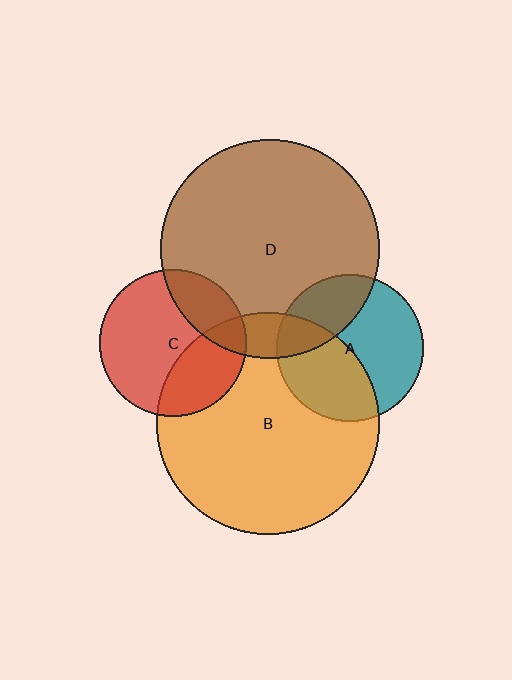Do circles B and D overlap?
Yes.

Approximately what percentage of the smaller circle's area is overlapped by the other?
Approximately 10%.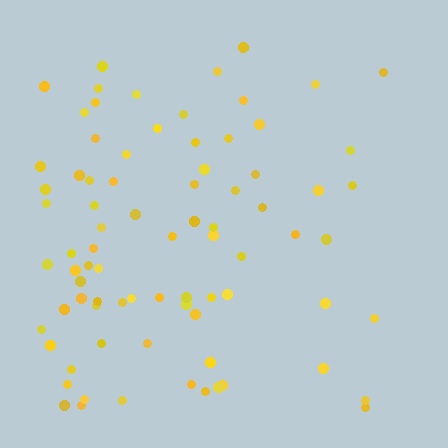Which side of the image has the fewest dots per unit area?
The right.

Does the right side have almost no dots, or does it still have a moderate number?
Still a moderate number, just noticeably fewer than the left.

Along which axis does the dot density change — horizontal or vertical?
Horizontal.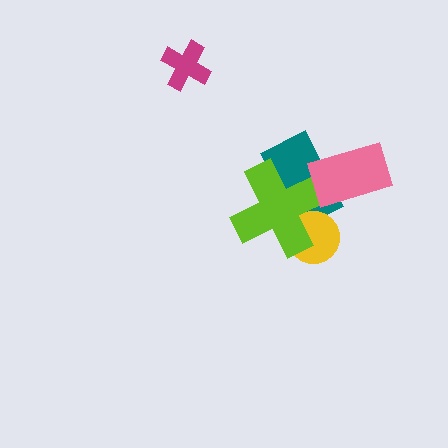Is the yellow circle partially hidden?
Yes, it is partially covered by another shape.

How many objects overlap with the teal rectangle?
3 objects overlap with the teal rectangle.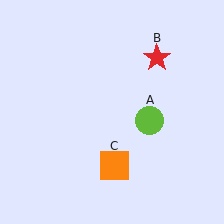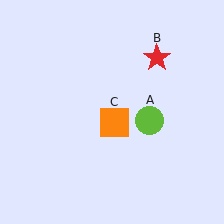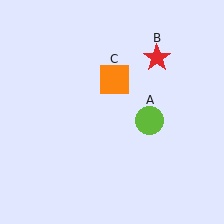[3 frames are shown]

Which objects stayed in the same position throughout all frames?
Lime circle (object A) and red star (object B) remained stationary.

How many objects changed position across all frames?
1 object changed position: orange square (object C).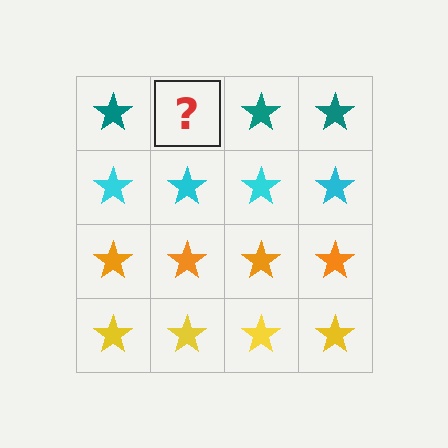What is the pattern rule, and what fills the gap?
The rule is that each row has a consistent color. The gap should be filled with a teal star.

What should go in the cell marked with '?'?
The missing cell should contain a teal star.